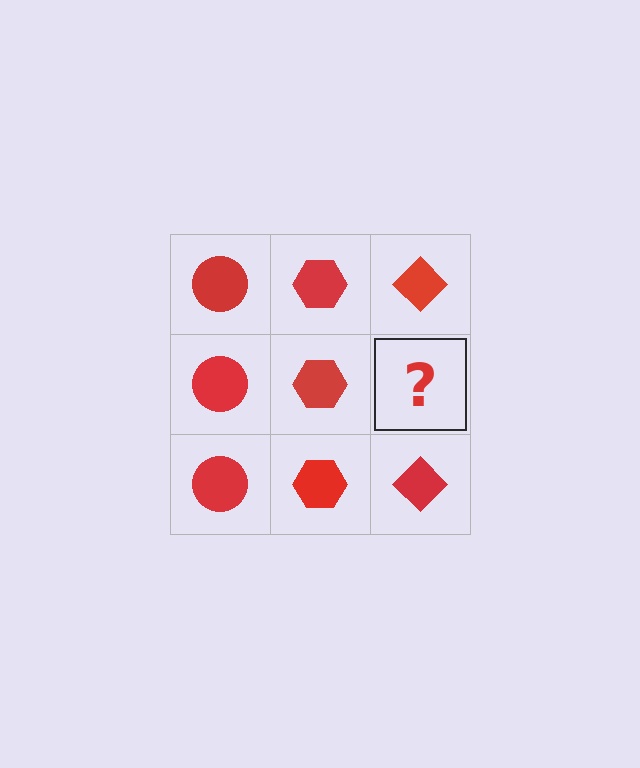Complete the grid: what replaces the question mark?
The question mark should be replaced with a red diamond.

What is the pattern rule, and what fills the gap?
The rule is that each column has a consistent shape. The gap should be filled with a red diamond.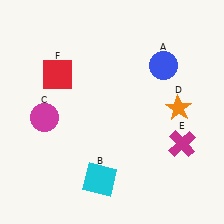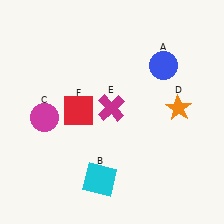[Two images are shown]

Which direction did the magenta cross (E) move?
The magenta cross (E) moved left.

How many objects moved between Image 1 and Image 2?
2 objects moved between the two images.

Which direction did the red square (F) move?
The red square (F) moved down.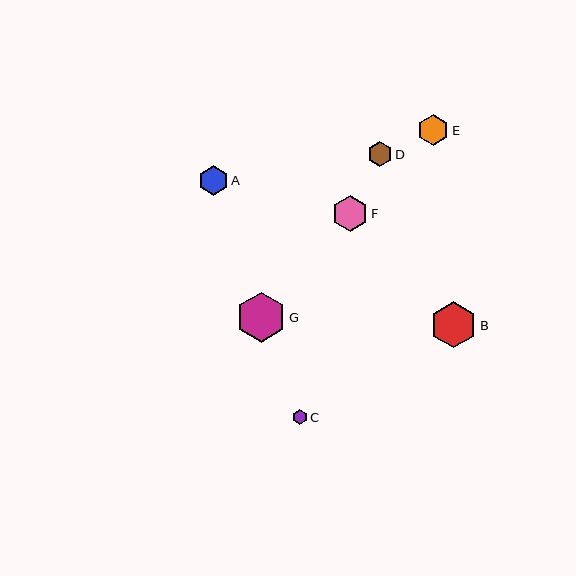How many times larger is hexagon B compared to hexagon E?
Hexagon B is approximately 1.5 times the size of hexagon E.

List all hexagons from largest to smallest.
From largest to smallest: G, B, F, E, A, D, C.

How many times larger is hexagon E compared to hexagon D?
Hexagon E is approximately 1.3 times the size of hexagon D.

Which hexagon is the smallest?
Hexagon C is the smallest with a size of approximately 15 pixels.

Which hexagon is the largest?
Hexagon G is the largest with a size of approximately 50 pixels.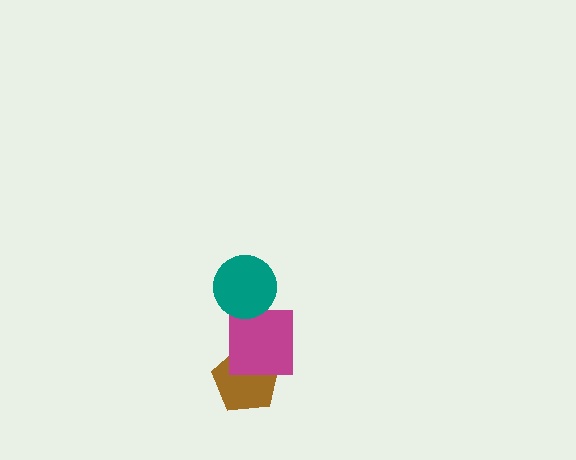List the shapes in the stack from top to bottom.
From top to bottom: the teal circle, the magenta square, the brown pentagon.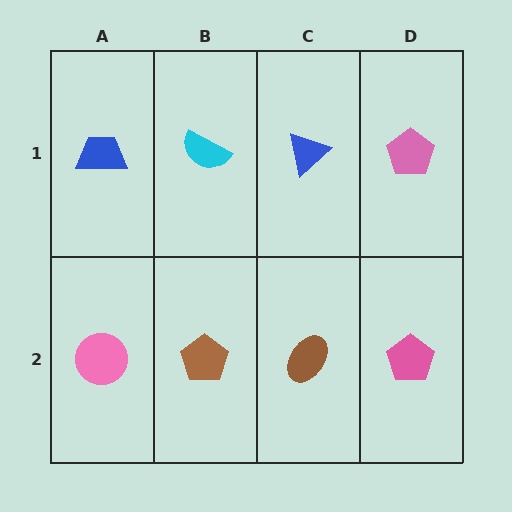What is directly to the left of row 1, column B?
A blue trapezoid.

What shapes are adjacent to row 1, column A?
A pink circle (row 2, column A), a cyan semicircle (row 1, column B).